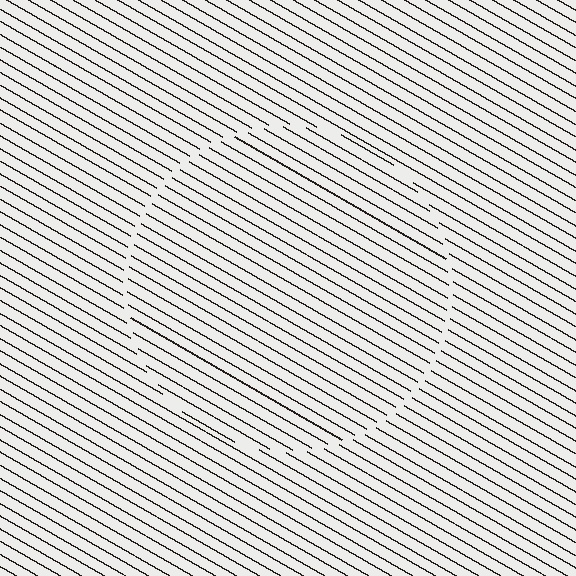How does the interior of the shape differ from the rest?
The interior of the shape contains the same grating, shifted by half a period — the contour is defined by the phase discontinuity where line-ends from the inner and outer gratings abut.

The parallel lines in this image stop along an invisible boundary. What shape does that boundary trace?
An illusory circle. The interior of the shape contains the same grating, shifted by half a period — the contour is defined by the phase discontinuity where line-ends from the inner and outer gratings abut.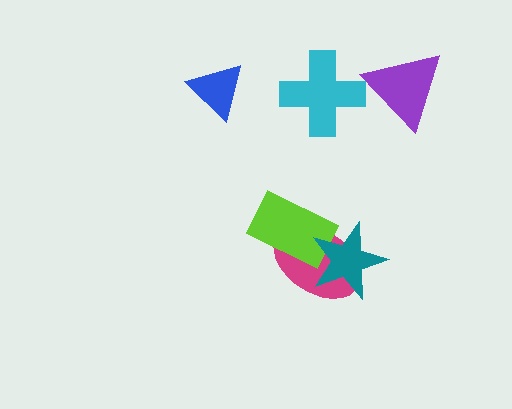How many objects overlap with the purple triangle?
0 objects overlap with the purple triangle.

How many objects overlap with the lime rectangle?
2 objects overlap with the lime rectangle.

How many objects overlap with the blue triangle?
0 objects overlap with the blue triangle.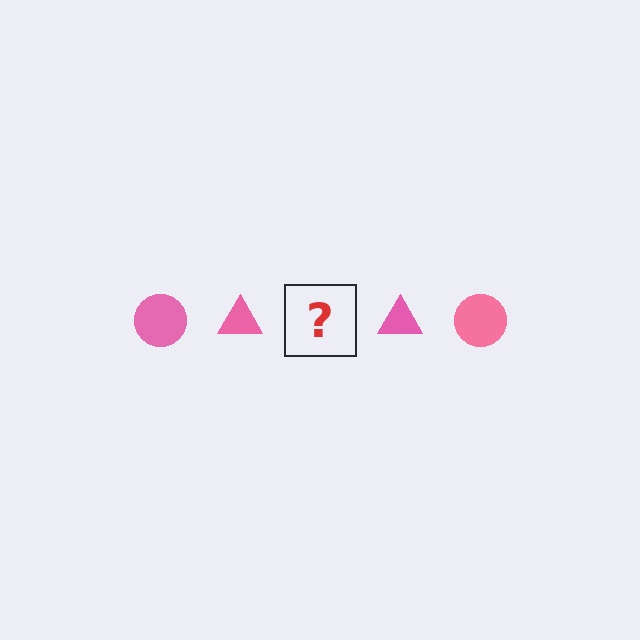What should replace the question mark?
The question mark should be replaced with a pink circle.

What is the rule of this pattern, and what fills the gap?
The rule is that the pattern cycles through circle, triangle shapes in pink. The gap should be filled with a pink circle.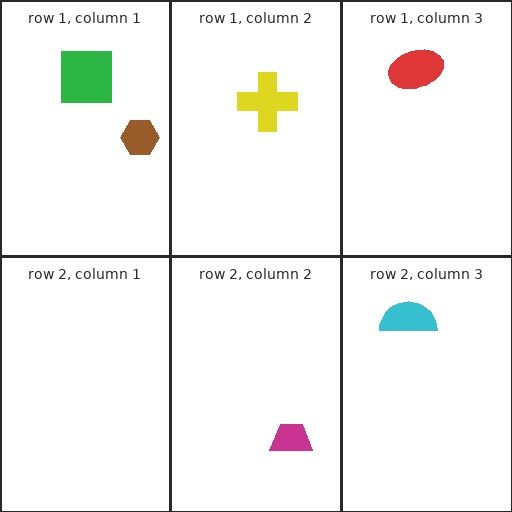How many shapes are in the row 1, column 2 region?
1.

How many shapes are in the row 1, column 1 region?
2.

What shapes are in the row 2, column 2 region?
The magenta trapezoid.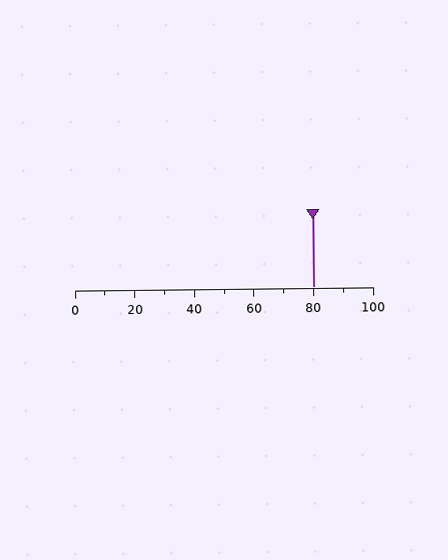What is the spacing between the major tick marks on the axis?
The major ticks are spaced 20 apart.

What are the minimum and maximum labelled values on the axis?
The axis runs from 0 to 100.